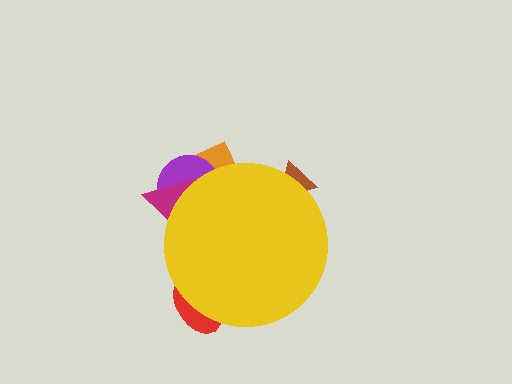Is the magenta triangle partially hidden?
Yes, the magenta triangle is partially hidden behind the yellow circle.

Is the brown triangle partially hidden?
Yes, the brown triangle is partially hidden behind the yellow circle.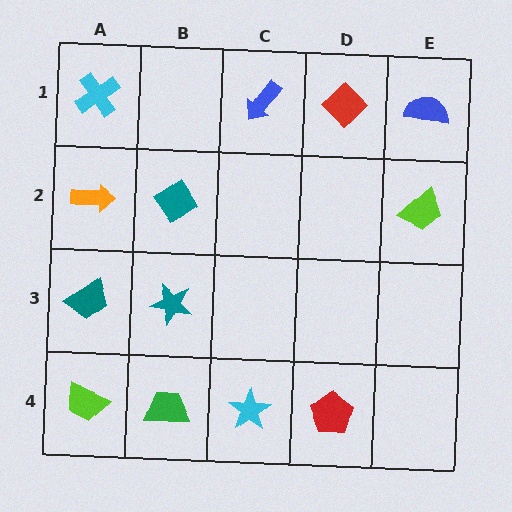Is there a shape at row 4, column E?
No, that cell is empty.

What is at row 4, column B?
A green trapezoid.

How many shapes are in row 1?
4 shapes.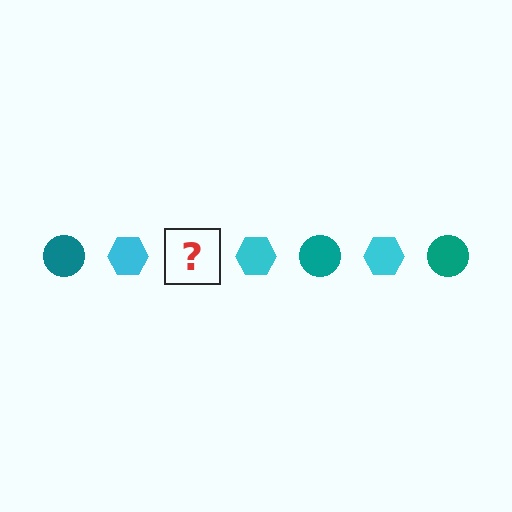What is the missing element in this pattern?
The missing element is a teal circle.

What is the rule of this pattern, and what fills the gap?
The rule is that the pattern alternates between teal circle and cyan hexagon. The gap should be filled with a teal circle.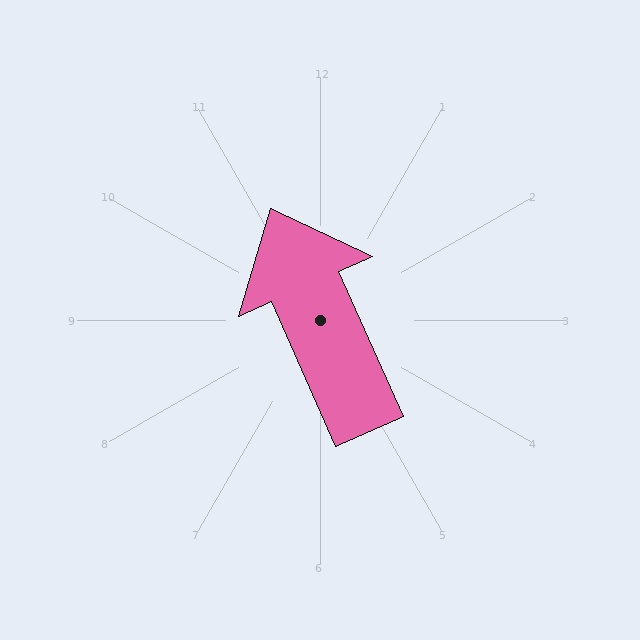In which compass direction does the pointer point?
Northwest.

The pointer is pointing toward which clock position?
Roughly 11 o'clock.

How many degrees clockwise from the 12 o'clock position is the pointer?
Approximately 336 degrees.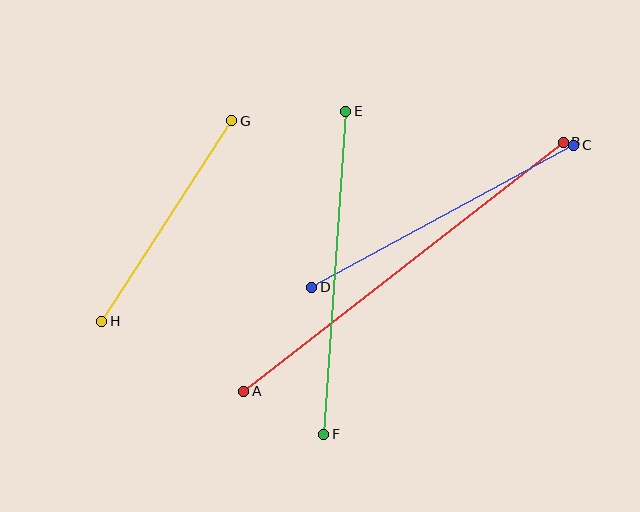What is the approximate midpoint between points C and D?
The midpoint is at approximately (443, 216) pixels.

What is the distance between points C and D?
The distance is approximately 298 pixels.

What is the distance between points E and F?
The distance is approximately 324 pixels.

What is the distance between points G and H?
The distance is approximately 239 pixels.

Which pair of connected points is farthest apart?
Points A and B are farthest apart.